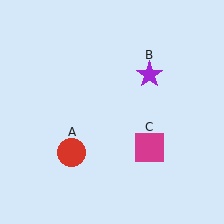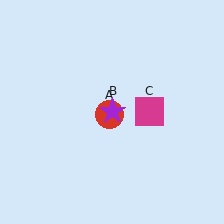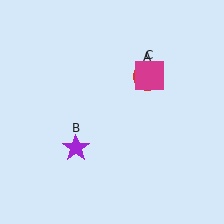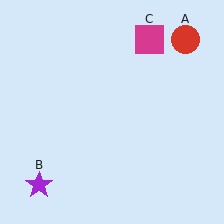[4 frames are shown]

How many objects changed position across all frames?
3 objects changed position: red circle (object A), purple star (object B), magenta square (object C).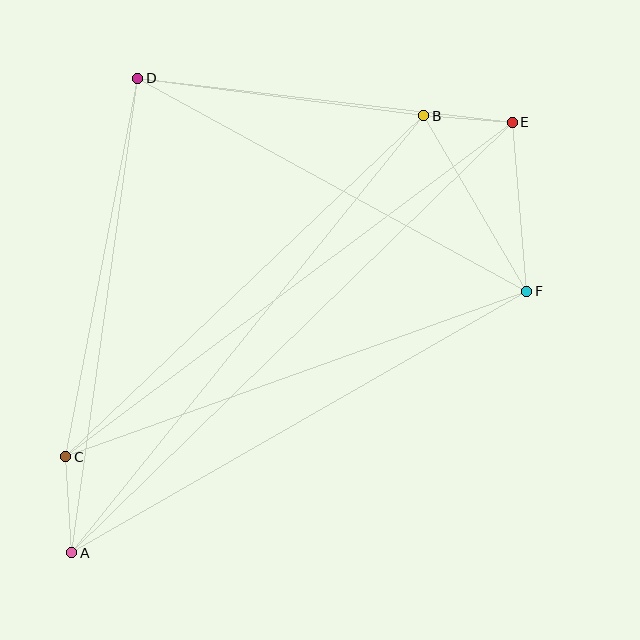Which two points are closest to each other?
Points B and E are closest to each other.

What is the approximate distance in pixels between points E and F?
The distance between E and F is approximately 170 pixels.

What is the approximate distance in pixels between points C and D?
The distance between C and D is approximately 385 pixels.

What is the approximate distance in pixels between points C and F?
The distance between C and F is approximately 490 pixels.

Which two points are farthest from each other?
Points A and E are farthest from each other.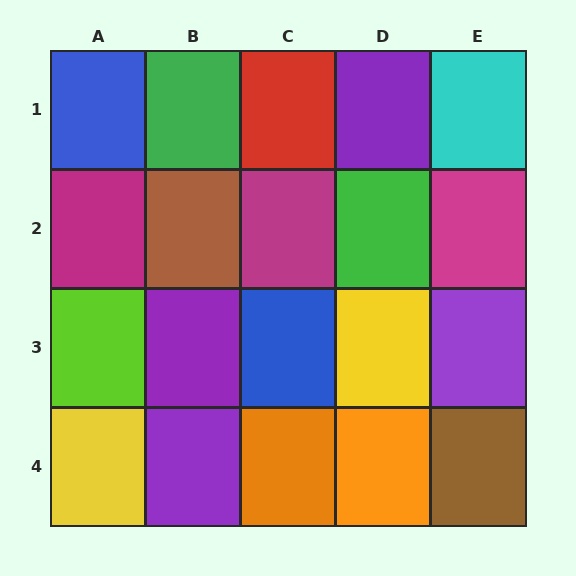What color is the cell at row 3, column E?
Purple.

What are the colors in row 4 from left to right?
Yellow, purple, orange, orange, brown.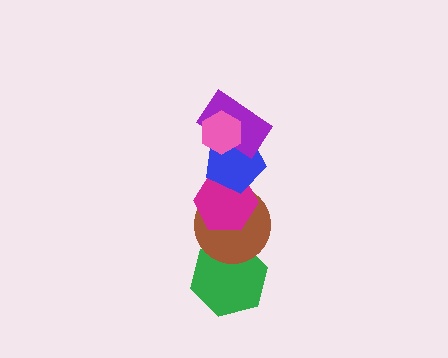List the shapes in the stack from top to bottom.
From top to bottom: the pink hexagon, the purple rectangle, the blue pentagon, the magenta hexagon, the brown circle, the green hexagon.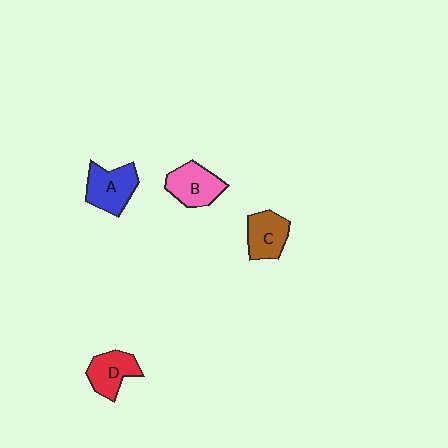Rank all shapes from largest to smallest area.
From largest to smallest: A (blue), B (pink), C (brown), D (red).